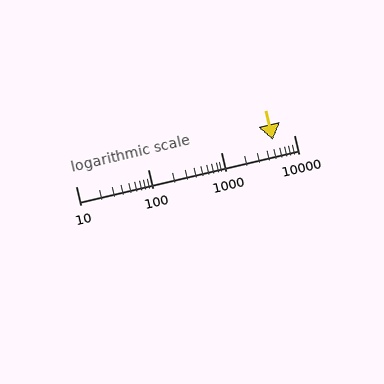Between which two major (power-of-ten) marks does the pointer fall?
The pointer is between 1000 and 10000.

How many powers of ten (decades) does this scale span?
The scale spans 3 decades, from 10 to 10000.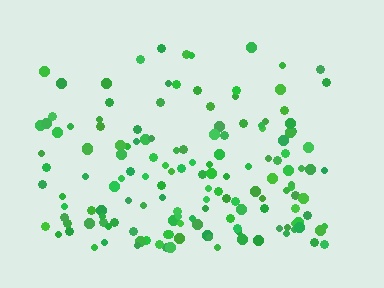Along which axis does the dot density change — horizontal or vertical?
Vertical.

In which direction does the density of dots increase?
From top to bottom, with the bottom side densest.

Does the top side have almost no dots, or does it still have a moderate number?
Still a moderate number, just noticeably fewer than the bottom.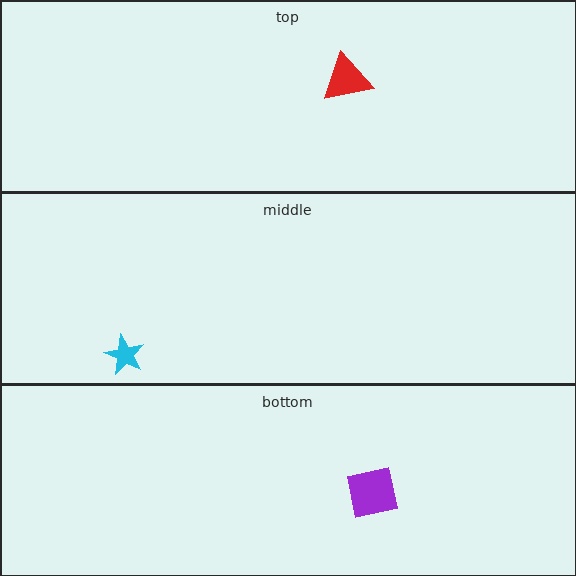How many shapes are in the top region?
1.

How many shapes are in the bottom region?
1.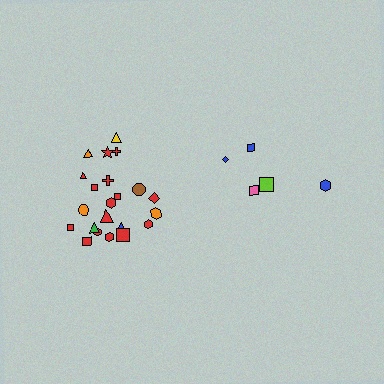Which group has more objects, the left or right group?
The left group.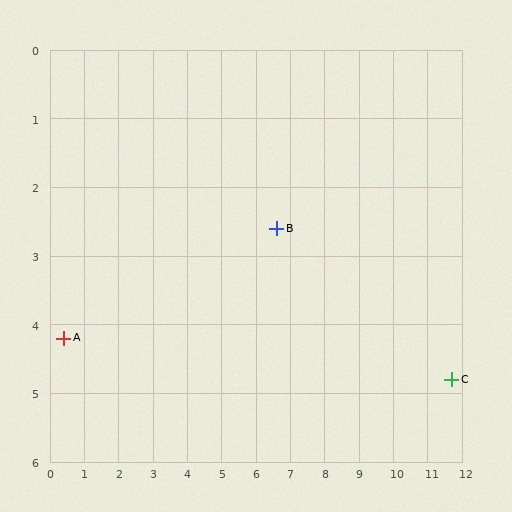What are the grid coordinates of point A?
Point A is at approximately (0.4, 4.2).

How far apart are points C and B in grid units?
Points C and B are about 5.6 grid units apart.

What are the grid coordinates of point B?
Point B is at approximately (6.6, 2.6).